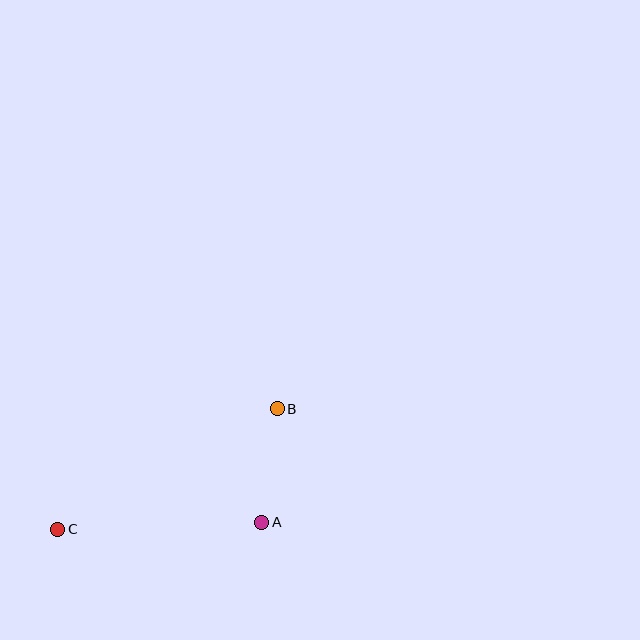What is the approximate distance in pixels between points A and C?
The distance between A and C is approximately 204 pixels.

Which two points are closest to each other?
Points A and B are closest to each other.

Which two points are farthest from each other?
Points B and C are farthest from each other.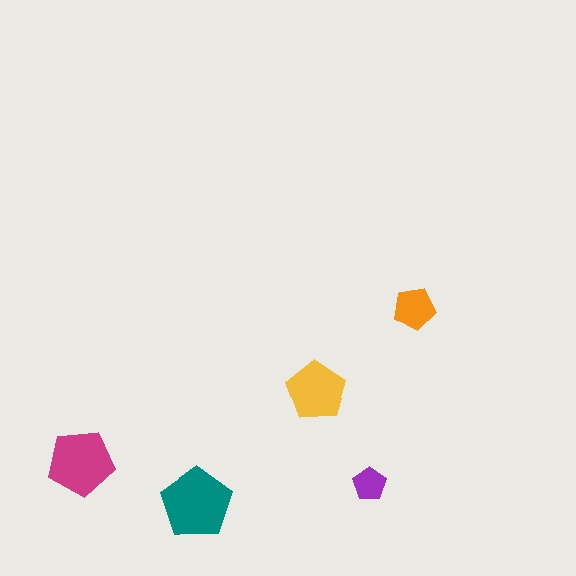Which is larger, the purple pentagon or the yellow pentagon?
The yellow one.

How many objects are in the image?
There are 5 objects in the image.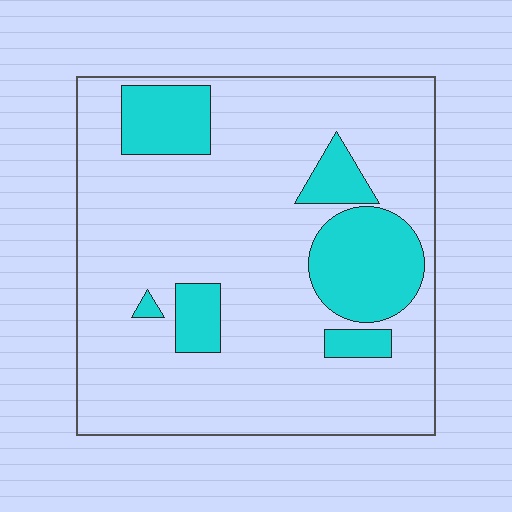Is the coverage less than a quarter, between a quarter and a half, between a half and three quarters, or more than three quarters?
Less than a quarter.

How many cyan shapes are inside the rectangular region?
6.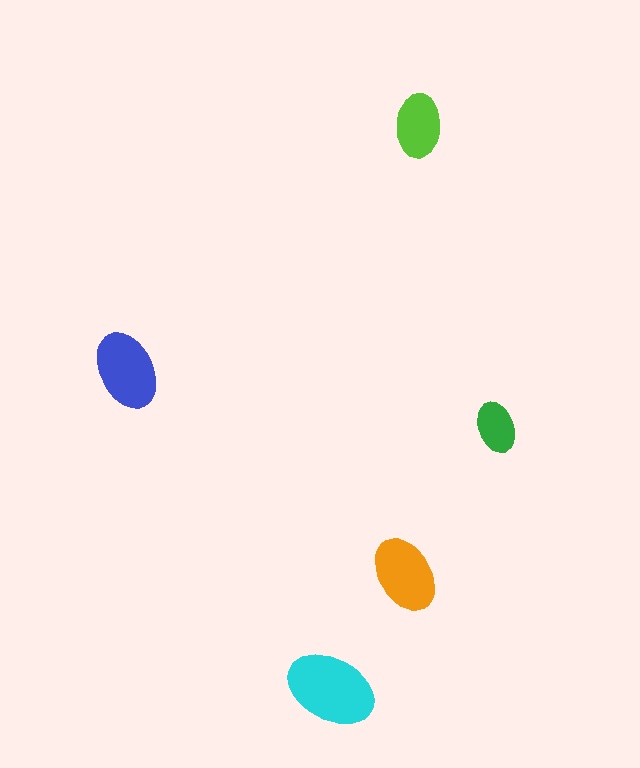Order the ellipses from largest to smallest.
the cyan one, the blue one, the orange one, the lime one, the green one.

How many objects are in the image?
There are 5 objects in the image.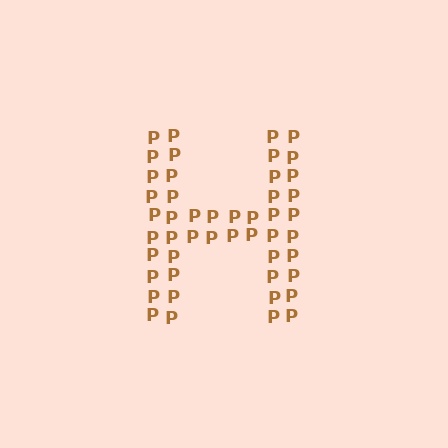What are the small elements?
The small elements are letter P's.